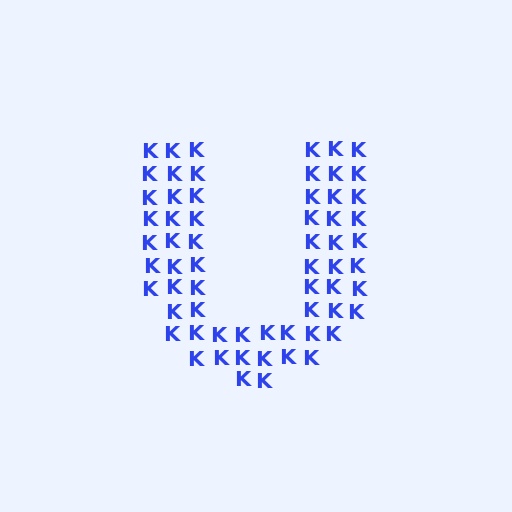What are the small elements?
The small elements are letter K's.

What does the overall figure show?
The overall figure shows the letter U.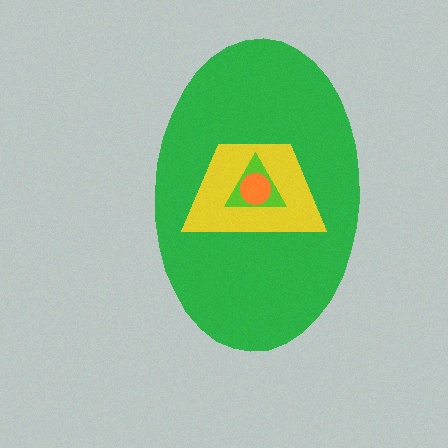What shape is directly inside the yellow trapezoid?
The lime triangle.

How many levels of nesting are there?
4.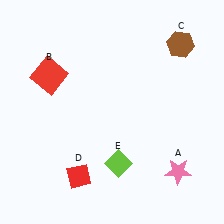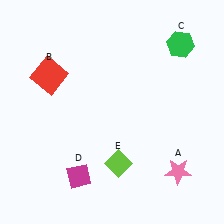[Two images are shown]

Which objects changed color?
C changed from brown to green. D changed from red to magenta.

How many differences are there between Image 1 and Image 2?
There are 2 differences between the two images.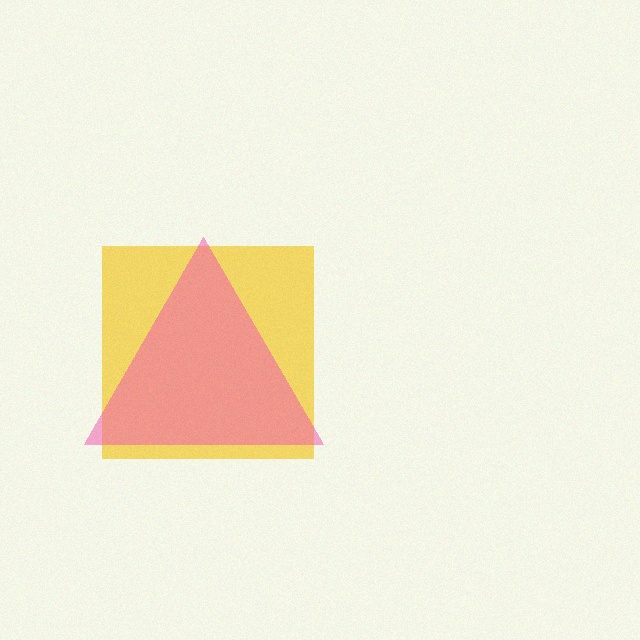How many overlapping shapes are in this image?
There are 2 overlapping shapes in the image.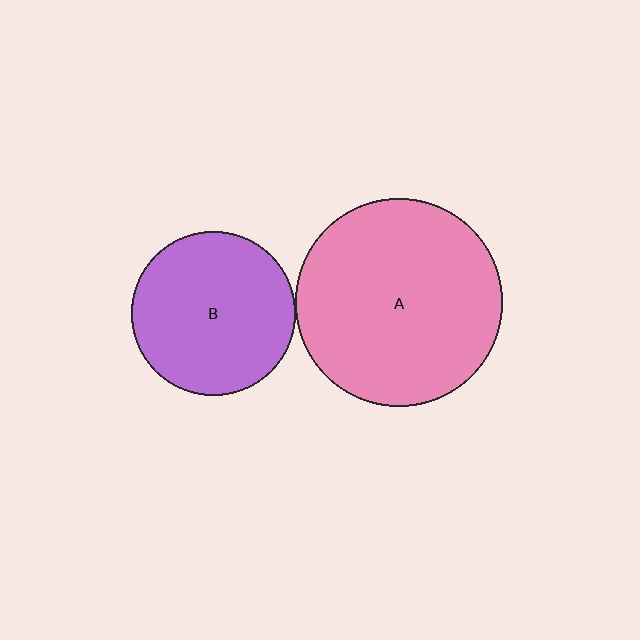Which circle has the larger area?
Circle A (pink).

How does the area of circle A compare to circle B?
Approximately 1.6 times.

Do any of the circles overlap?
No, none of the circles overlap.